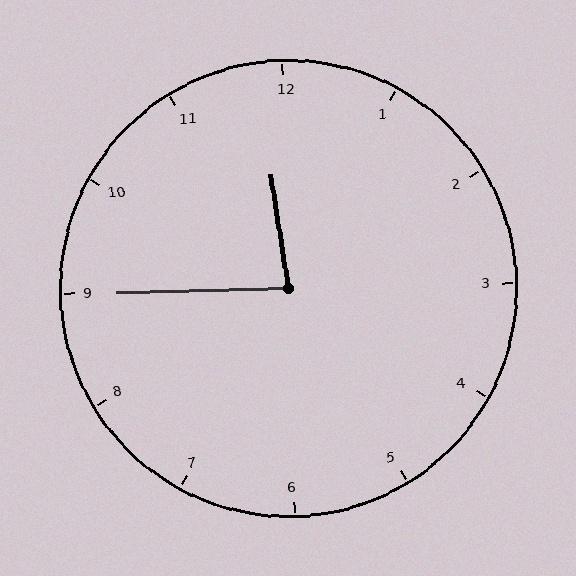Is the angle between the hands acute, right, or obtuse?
It is acute.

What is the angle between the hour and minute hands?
Approximately 82 degrees.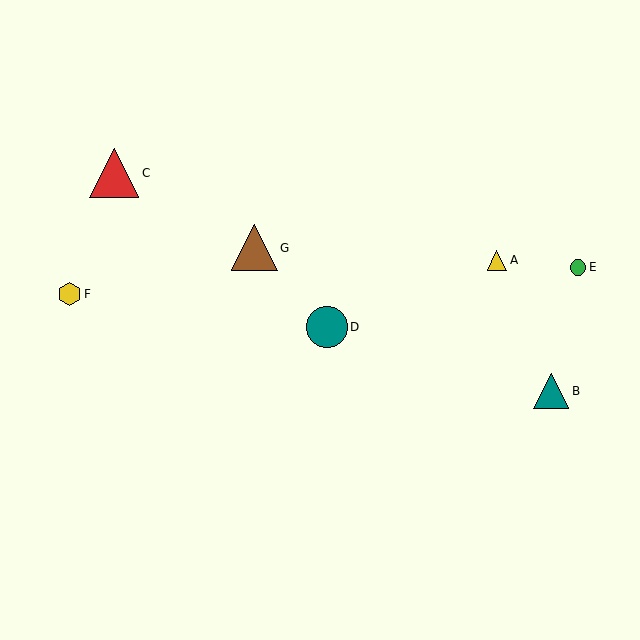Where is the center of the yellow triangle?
The center of the yellow triangle is at (497, 260).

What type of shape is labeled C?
Shape C is a red triangle.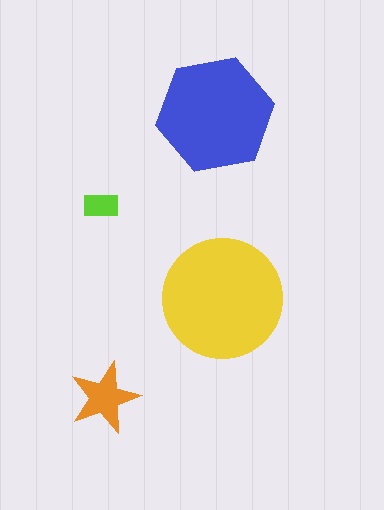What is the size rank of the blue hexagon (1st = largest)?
2nd.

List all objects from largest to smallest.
The yellow circle, the blue hexagon, the orange star, the lime rectangle.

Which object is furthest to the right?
The yellow circle is rightmost.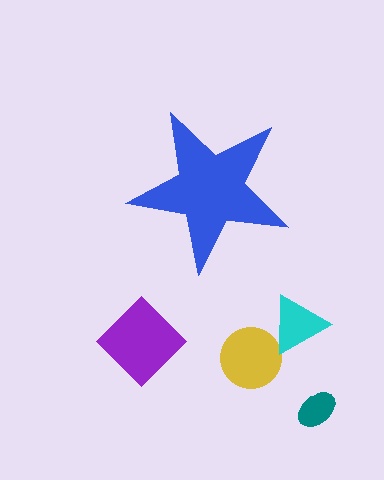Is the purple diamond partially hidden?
No, the purple diamond is fully visible.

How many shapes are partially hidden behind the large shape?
0 shapes are partially hidden.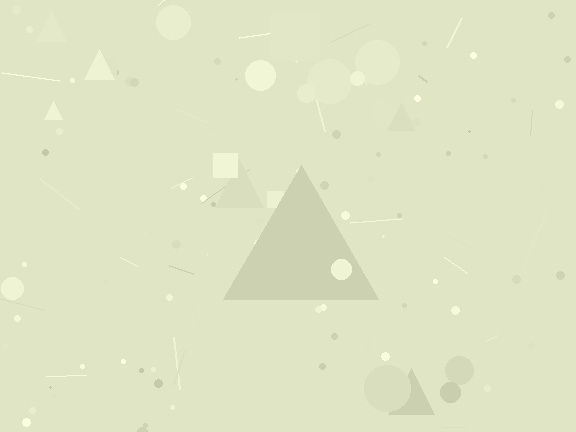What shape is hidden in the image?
A triangle is hidden in the image.